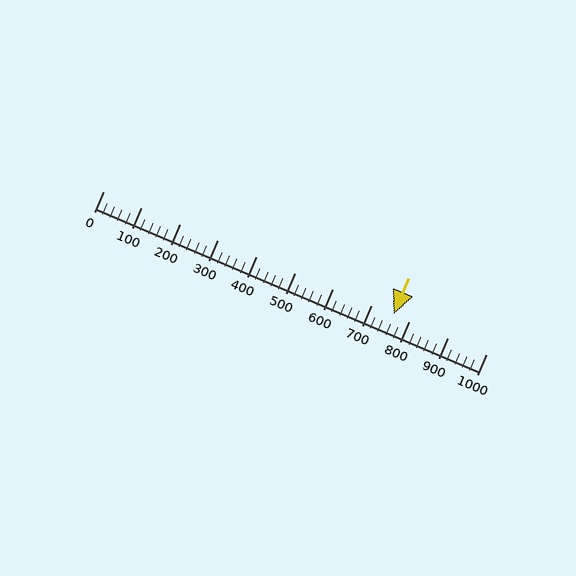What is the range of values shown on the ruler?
The ruler shows values from 0 to 1000.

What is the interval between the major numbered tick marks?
The major tick marks are spaced 100 units apart.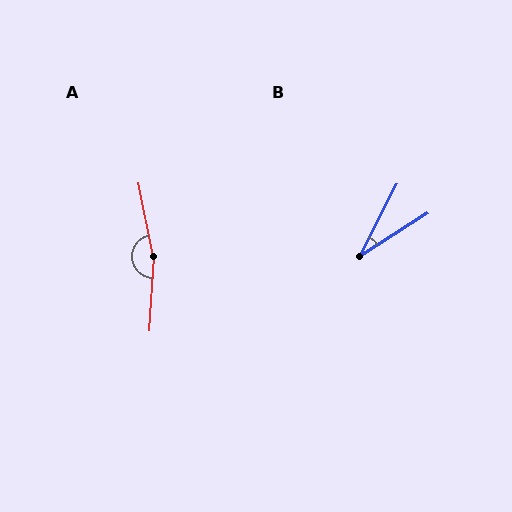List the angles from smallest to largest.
B (30°), A (165°).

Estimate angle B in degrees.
Approximately 30 degrees.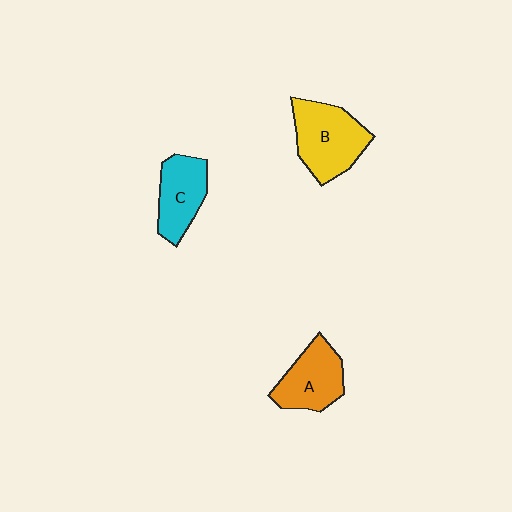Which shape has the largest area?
Shape B (yellow).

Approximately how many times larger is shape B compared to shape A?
Approximately 1.2 times.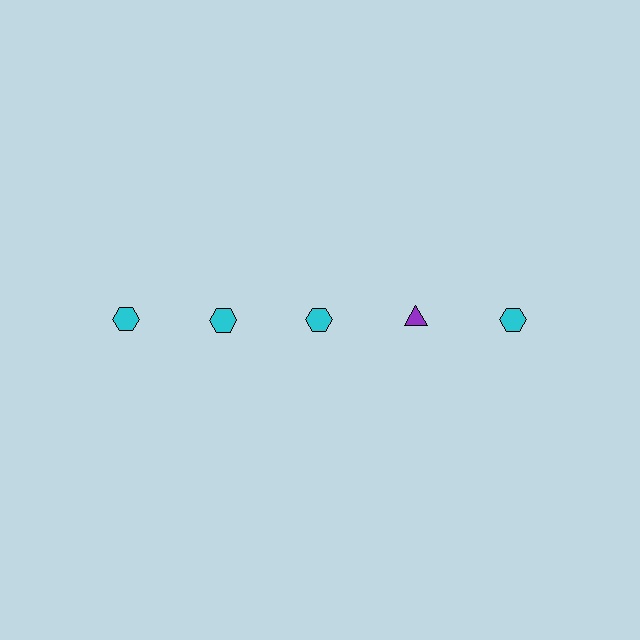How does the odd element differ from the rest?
It differs in both color (purple instead of cyan) and shape (triangle instead of hexagon).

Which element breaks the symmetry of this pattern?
The purple triangle in the top row, second from right column breaks the symmetry. All other shapes are cyan hexagons.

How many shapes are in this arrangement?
There are 5 shapes arranged in a grid pattern.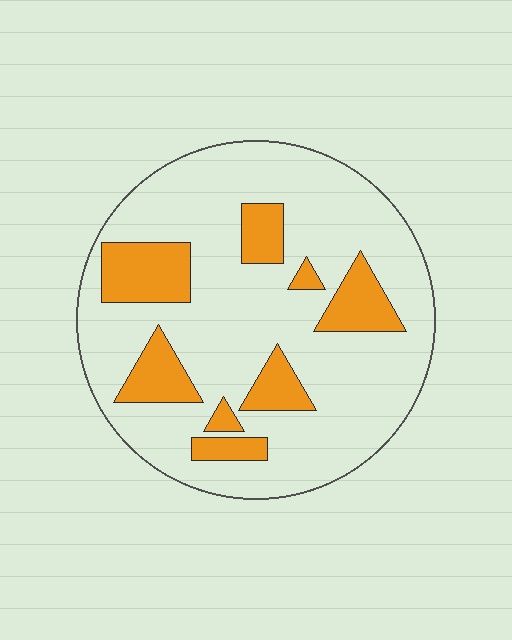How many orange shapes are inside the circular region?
8.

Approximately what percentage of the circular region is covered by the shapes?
Approximately 20%.